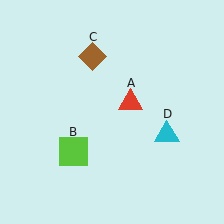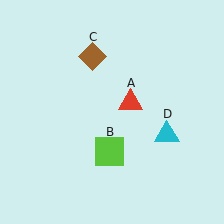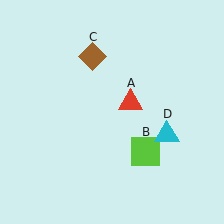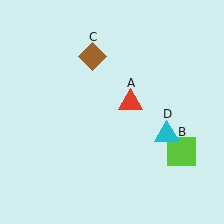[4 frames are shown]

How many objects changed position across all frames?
1 object changed position: lime square (object B).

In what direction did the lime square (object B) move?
The lime square (object B) moved right.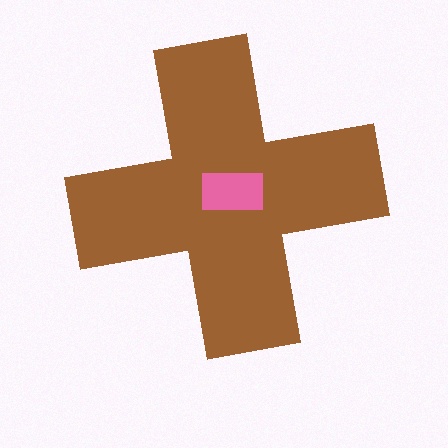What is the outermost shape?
The brown cross.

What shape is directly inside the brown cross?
The pink rectangle.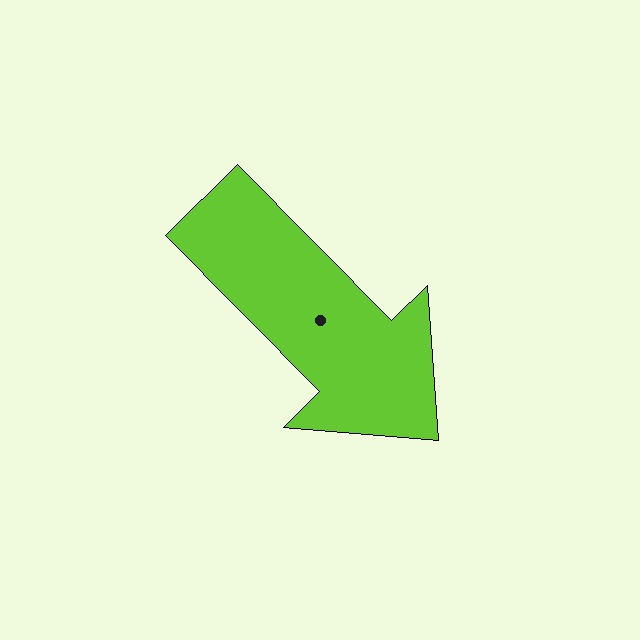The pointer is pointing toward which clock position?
Roughly 5 o'clock.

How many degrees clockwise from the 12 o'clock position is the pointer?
Approximately 135 degrees.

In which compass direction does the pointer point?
Southeast.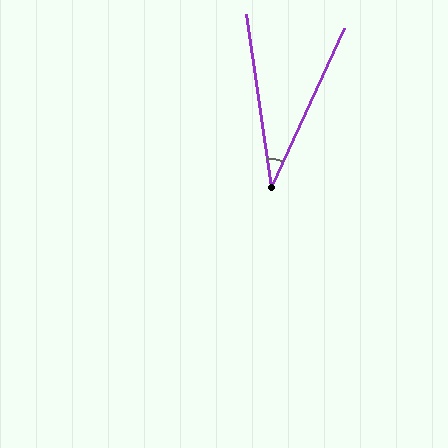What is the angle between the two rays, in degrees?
Approximately 33 degrees.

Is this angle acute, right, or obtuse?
It is acute.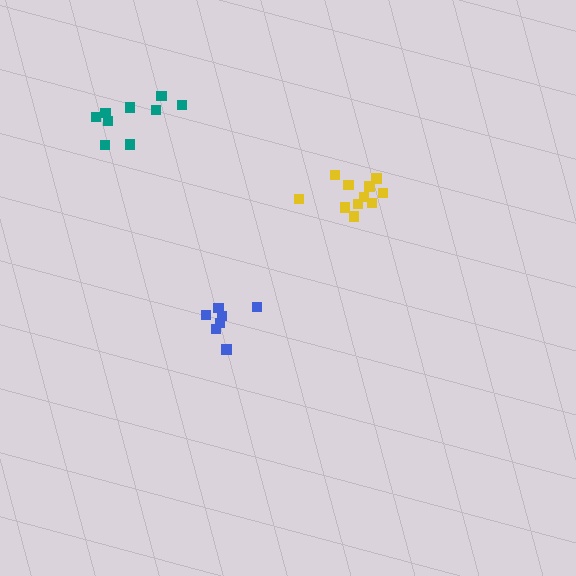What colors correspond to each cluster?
The clusters are colored: yellow, blue, teal.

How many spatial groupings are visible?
There are 3 spatial groupings.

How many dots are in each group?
Group 1: 11 dots, Group 2: 7 dots, Group 3: 9 dots (27 total).